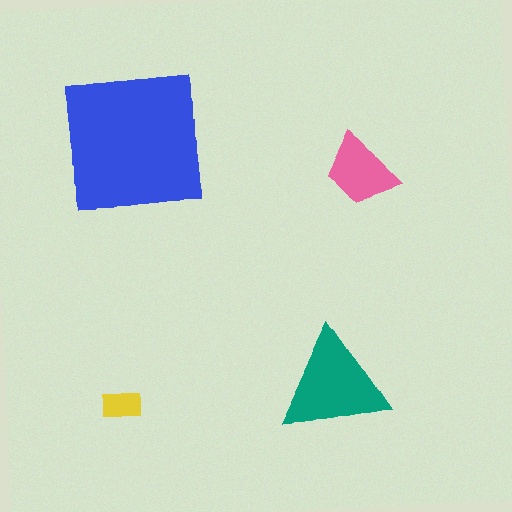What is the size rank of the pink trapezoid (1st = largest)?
3rd.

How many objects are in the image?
There are 4 objects in the image.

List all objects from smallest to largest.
The yellow rectangle, the pink trapezoid, the teal triangle, the blue square.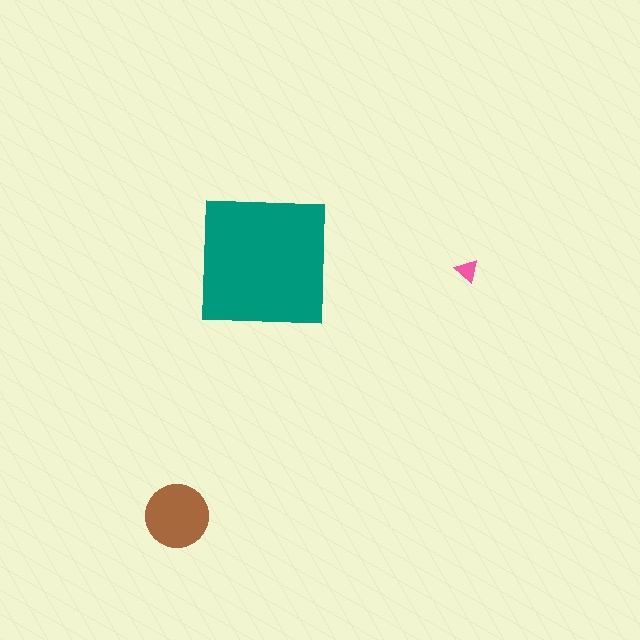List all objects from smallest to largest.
The pink triangle, the brown circle, the teal square.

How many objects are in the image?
There are 3 objects in the image.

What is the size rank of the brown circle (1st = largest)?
2nd.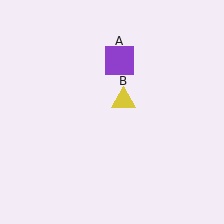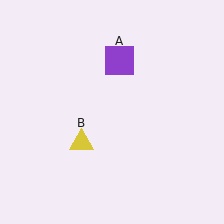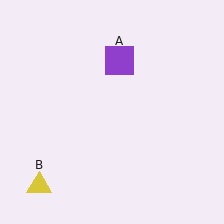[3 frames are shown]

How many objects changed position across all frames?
1 object changed position: yellow triangle (object B).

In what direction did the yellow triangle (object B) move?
The yellow triangle (object B) moved down and to the left.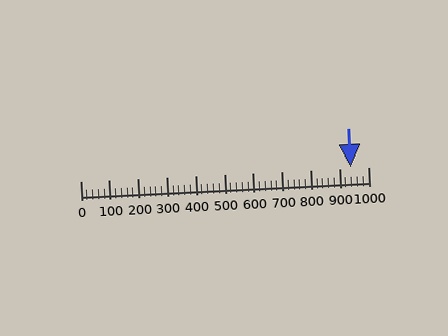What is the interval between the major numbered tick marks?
The major tick marks are spaced 100 units apart.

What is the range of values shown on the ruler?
The ruler shows values from 0 to 1000.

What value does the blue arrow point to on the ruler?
The blue arrow points to approximately 940.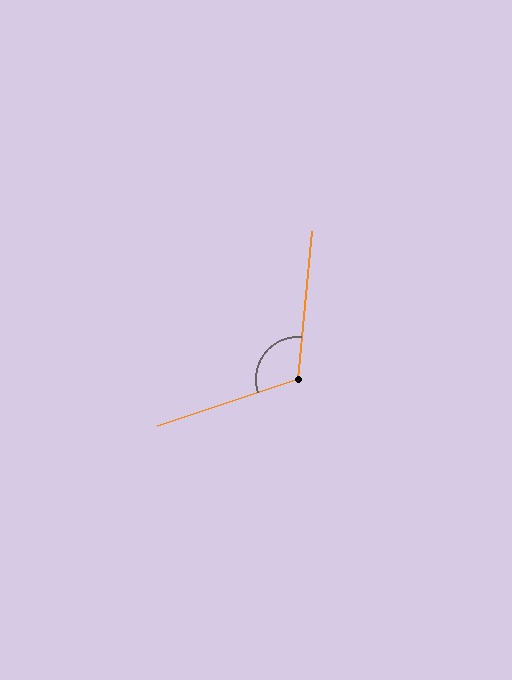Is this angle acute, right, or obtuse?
It is obtuse.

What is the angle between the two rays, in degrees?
Approximately 114 degrees.